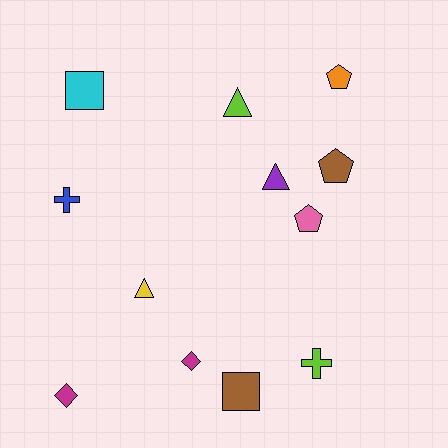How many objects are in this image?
There are 12 objects.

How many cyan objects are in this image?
There is 1 cyan object.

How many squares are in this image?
There are 2 squares.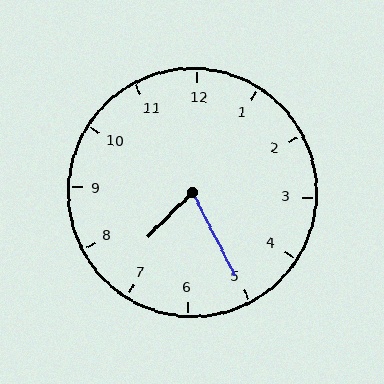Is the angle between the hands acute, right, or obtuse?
It is acute.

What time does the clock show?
7:25.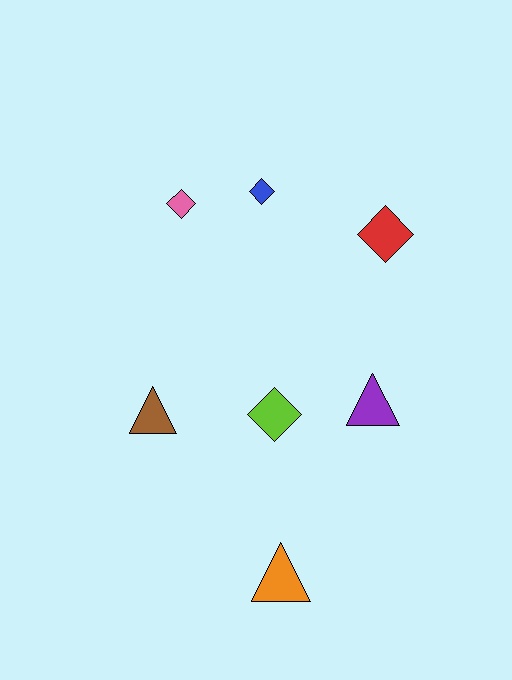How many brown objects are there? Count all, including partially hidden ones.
There is 1 brown object.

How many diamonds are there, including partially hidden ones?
There are 4 diamonds.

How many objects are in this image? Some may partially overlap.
There are 7 objects.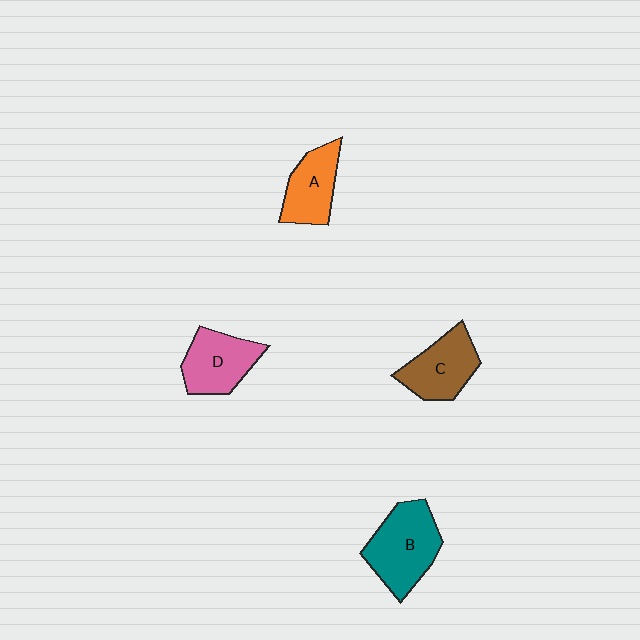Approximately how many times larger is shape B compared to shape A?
Approximately 1.4 times.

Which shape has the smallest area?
Shape A (orange).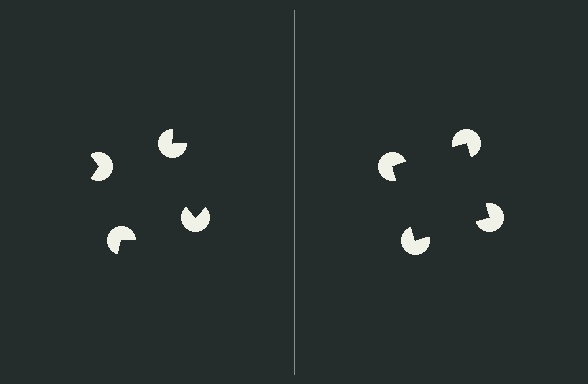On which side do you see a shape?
An illusory square appears on the right side. On the left side the wedge cuts are rotated, so no coherent shape forms.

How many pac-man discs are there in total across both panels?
8 — 4 on each side.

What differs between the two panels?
The pac-man discs are positioned identically on both sides; only the wedge orientations differ. On the right they align to a square; on the left they are misaligned.